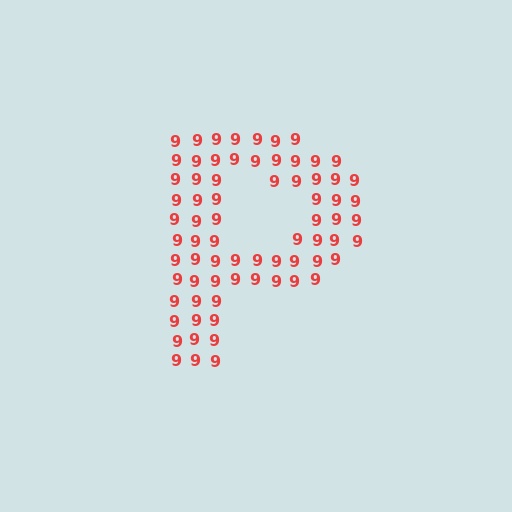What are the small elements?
The small elements are digit 9's.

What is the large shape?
The large shape is the letter P.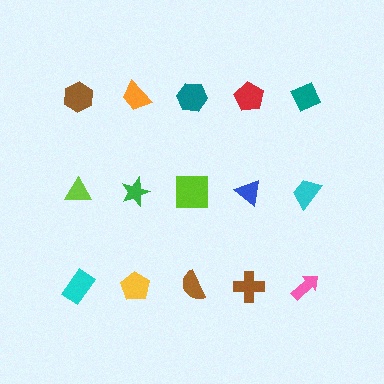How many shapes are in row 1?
5 shapes.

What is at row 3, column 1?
A cyan rectangle.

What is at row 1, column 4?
A red pentagon.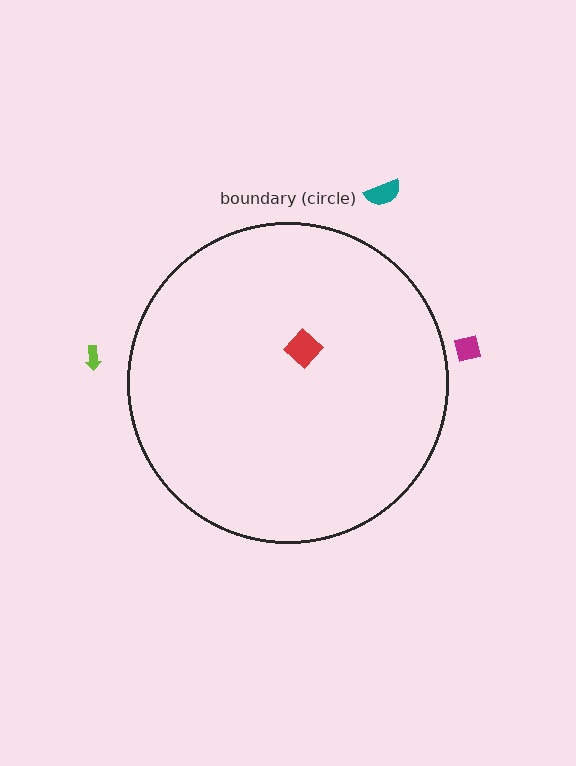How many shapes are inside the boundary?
1 inside, 3 outside.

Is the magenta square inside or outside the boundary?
Outside.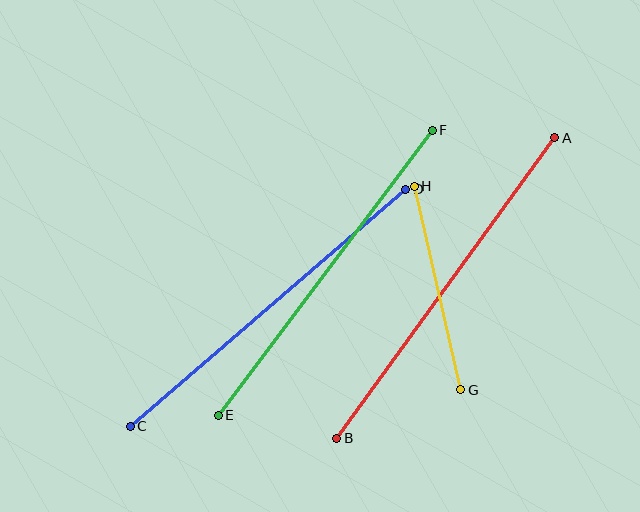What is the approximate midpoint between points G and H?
The midpoint is at approximately (438, 288) pixels.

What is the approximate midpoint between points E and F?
The midpoint is at approximately (325, 273) pixels.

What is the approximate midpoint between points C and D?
The midpoint is at approximately (268, 308) pixels.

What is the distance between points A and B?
The distance is approximately 371 pixels.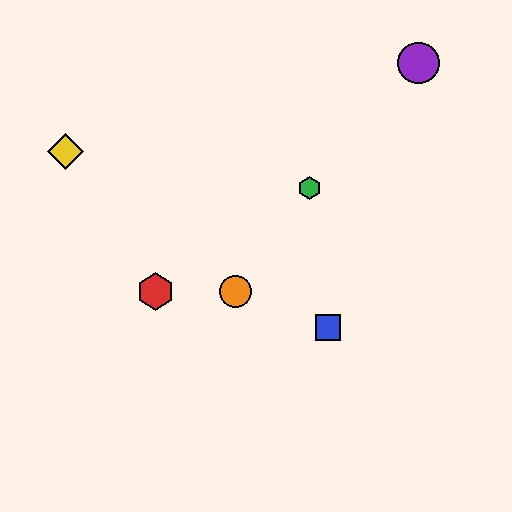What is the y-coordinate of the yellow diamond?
The yellow diamond is at y≈152.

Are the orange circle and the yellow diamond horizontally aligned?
No, the orange circle is at y≈292 and the yellow diamond is at y≈152.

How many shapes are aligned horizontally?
2 shapes (the red hexagon, the orange circle) are aligned horizontally.